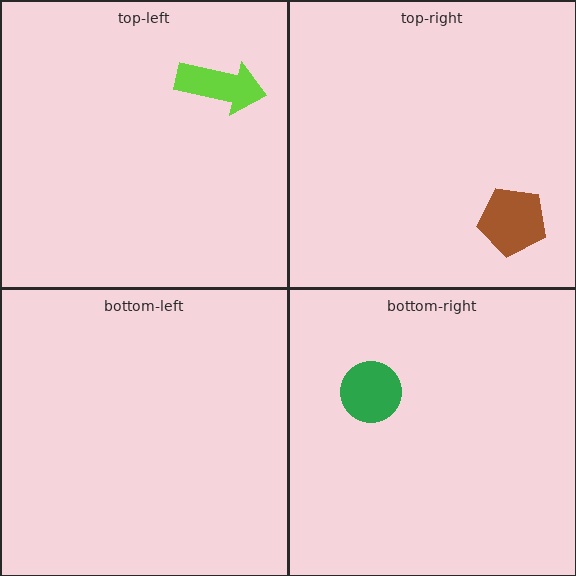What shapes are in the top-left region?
The lime arrow.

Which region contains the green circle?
The bottom-right region.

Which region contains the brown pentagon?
The top-right region.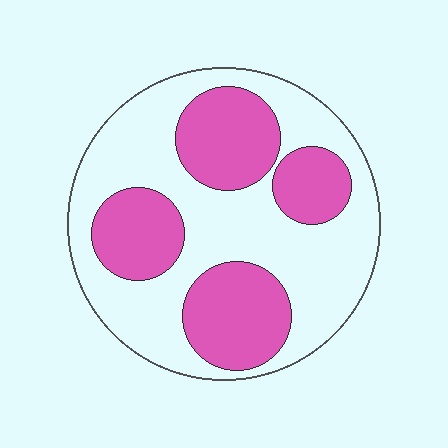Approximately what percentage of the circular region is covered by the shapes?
Approximately 40%.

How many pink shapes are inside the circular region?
4.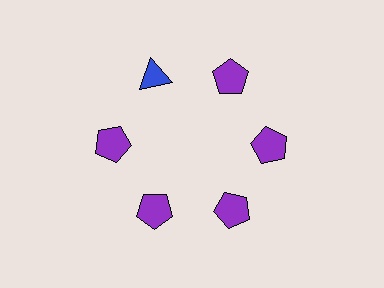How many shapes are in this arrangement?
There are 6 shapes arranged in a ring pattern.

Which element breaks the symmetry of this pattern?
The blue triangle at roughly the 11 o'clock position breaks the symmetry. All other shapes are purple pentagons.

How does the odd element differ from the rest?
It differs in both color (blue instead of purple) and shape (triangle instead of pentagon).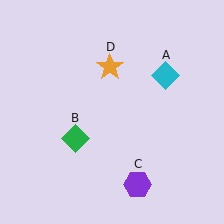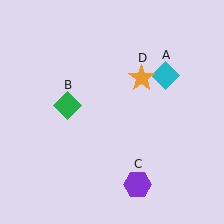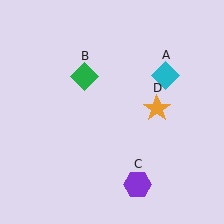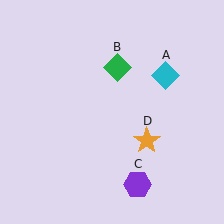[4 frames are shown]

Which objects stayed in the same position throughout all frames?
Cyan diamond (object A) and purple hexagon (object C) remained stationary.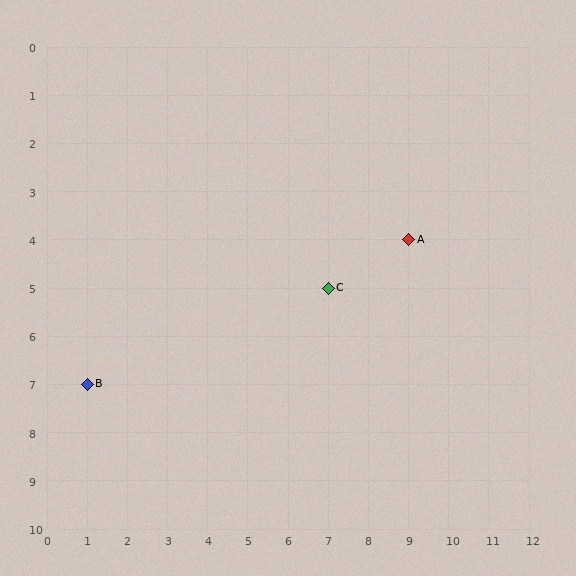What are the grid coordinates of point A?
Point A is at grid coordinates (9, 4).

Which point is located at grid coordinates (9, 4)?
Point A is at (9, 4).